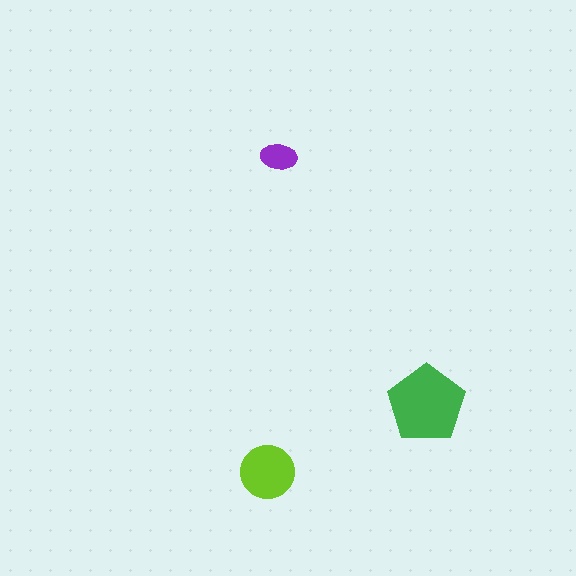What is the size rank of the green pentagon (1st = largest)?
1st.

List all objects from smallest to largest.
The purple ellipse, the lime circle, the green pentagon.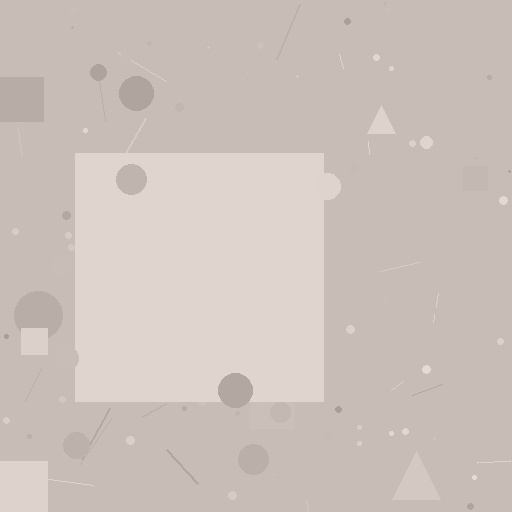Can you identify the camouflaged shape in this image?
The camouflaged shape is a square.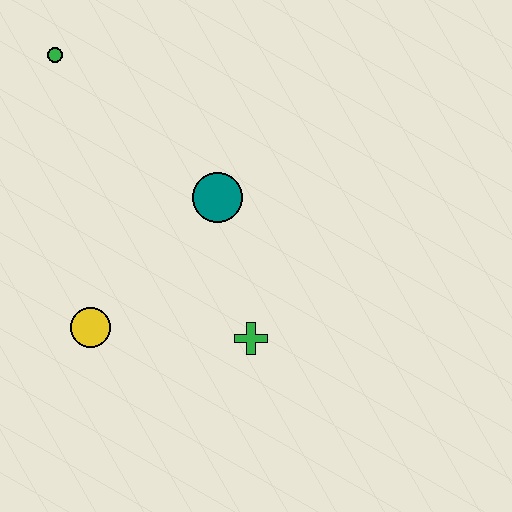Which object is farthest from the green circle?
The green cross is farthest from the green circle.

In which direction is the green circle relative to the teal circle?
The green circle is to the left of the teal circle.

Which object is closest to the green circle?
The teal circle is closest to the green circle.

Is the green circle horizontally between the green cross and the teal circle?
No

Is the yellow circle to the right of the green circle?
Yes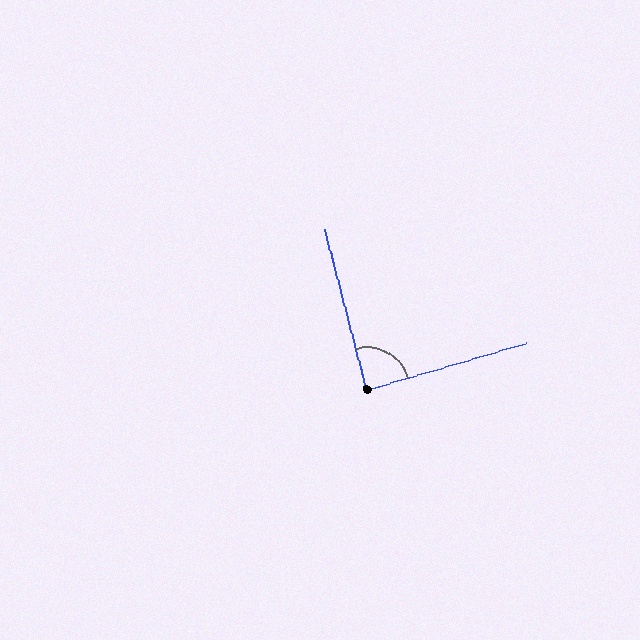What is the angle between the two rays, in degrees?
Approximately 88 degrees.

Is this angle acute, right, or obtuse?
It is approximately a right angle.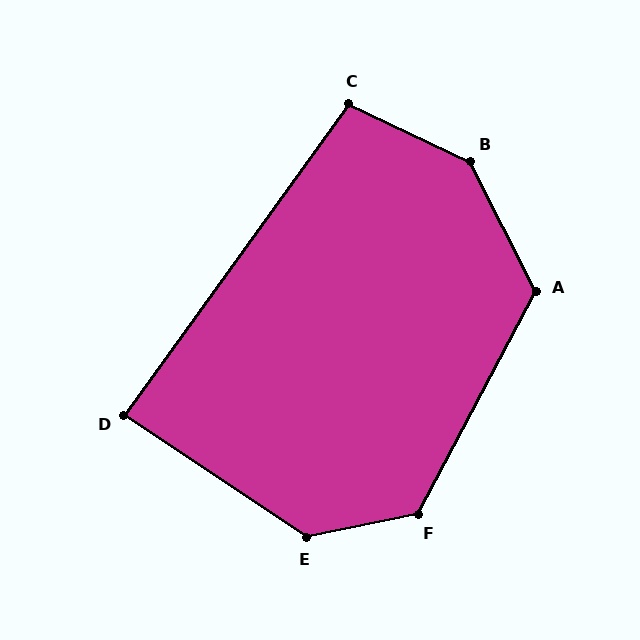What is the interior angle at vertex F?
Approximately 129 degrees (obtuse).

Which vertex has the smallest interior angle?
D, at approximately 88 degrees.